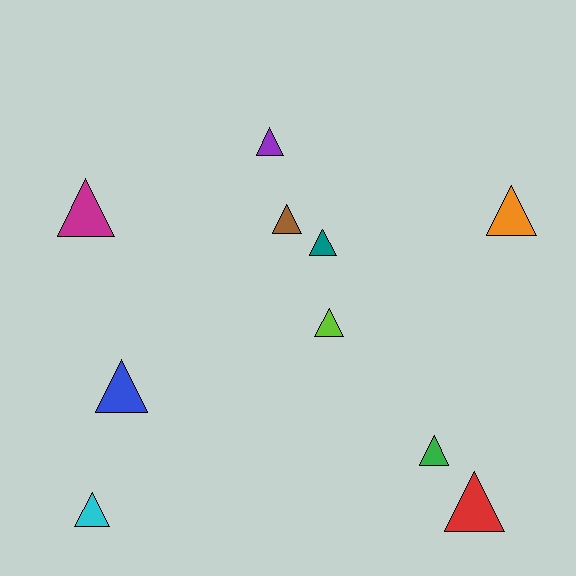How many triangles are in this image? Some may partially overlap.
There are 10 triangles.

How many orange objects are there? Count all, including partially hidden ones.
There is 1 orange object.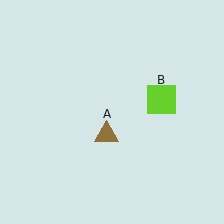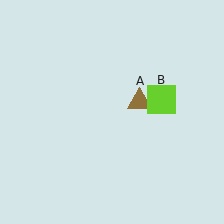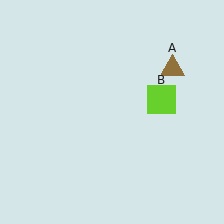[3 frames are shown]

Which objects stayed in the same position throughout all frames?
Lime square (object B) remained stationary.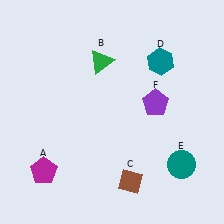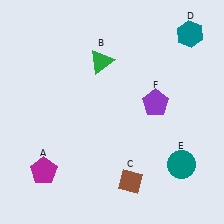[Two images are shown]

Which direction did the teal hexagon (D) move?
The teal hexagon (D) moved right.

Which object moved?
The teal hexagon (D) moved right.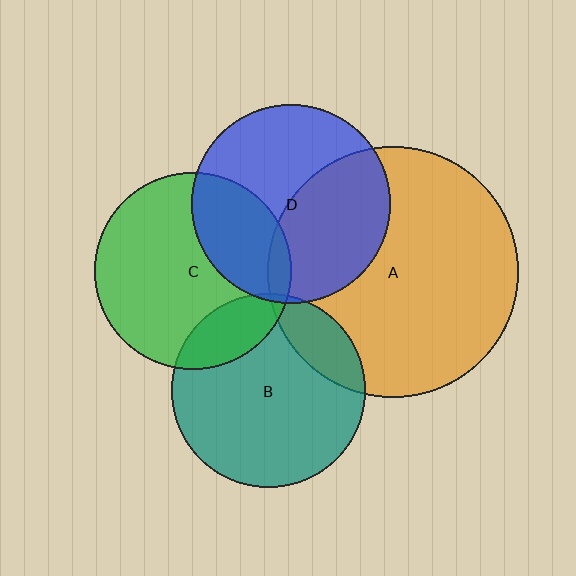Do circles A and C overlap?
Yes.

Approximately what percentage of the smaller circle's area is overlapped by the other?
Approximately 5%.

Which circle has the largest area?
Circle A (orange).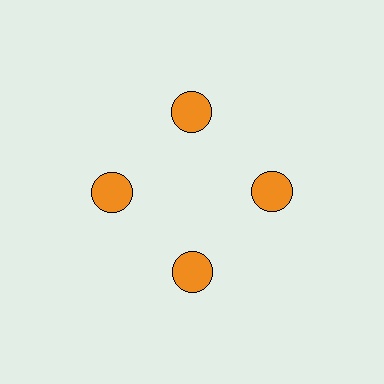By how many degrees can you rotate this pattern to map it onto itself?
The pattern maps onto itself every 90 degrees of rotation.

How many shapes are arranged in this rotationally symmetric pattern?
There are 4 shapes, arranged in 4 groups of 1.